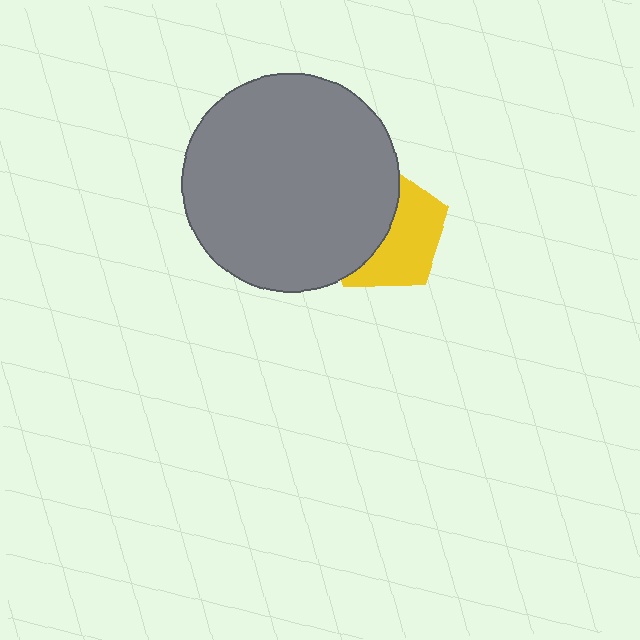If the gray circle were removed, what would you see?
You would see the complete yellow pentagon.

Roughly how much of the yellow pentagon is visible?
About half of it is visible (roughly 50%).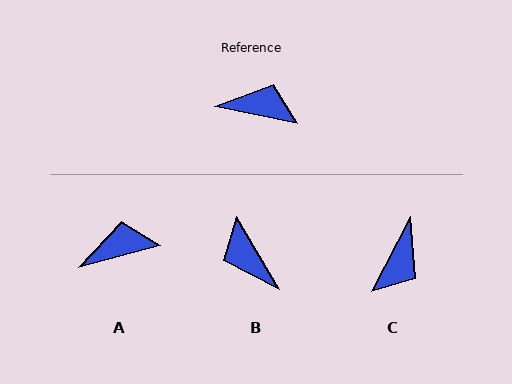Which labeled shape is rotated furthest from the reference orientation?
B, about 131 degrees away.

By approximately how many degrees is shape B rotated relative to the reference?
Approximately 131 degrees counter-clockwise.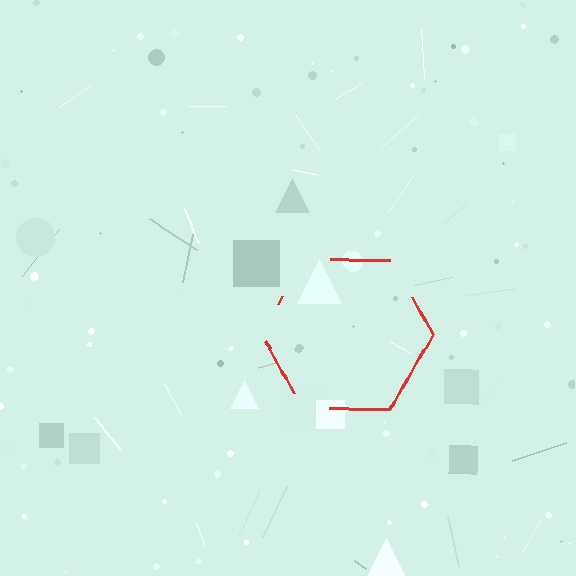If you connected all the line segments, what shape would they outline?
They would outline a hexagon.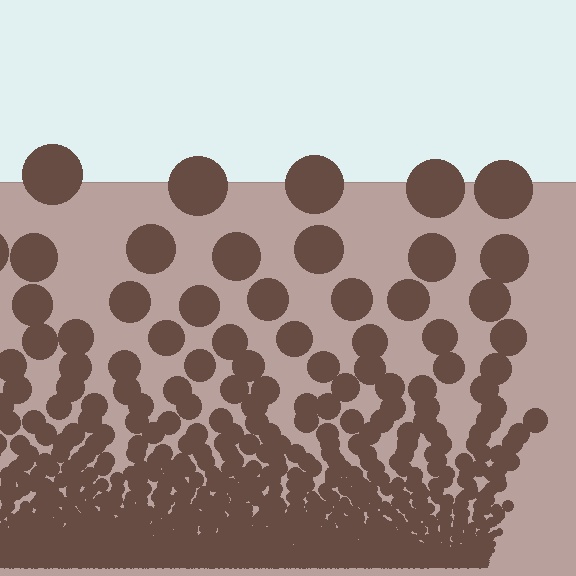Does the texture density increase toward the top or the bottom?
Density increases toward the bottom.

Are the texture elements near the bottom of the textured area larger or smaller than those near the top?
Smaller. The gradient is inverted — elements near the bottom are smaller and denser.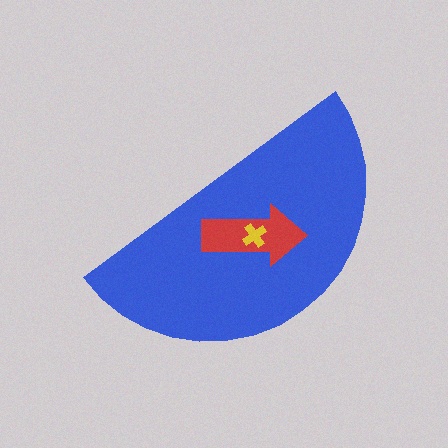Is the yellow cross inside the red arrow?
Yes.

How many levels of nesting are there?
3.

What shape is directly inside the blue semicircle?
The red arrow.